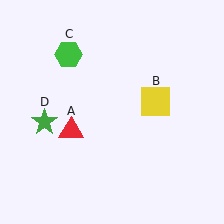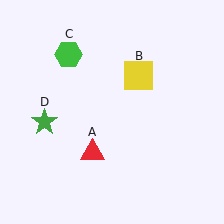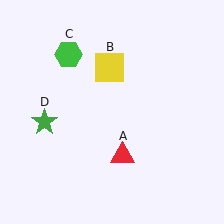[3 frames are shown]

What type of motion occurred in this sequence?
The red triangle (object A), yellow square (object B) rotated counterclockwise around the center of the scene.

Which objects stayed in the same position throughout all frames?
Green hexagon (object C) and green star (object D) remained stationary.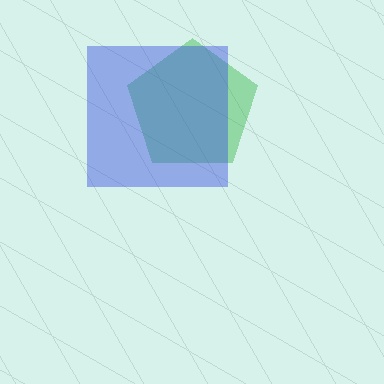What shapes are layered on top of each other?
The layered shapes are: a green pentagon, a blue square.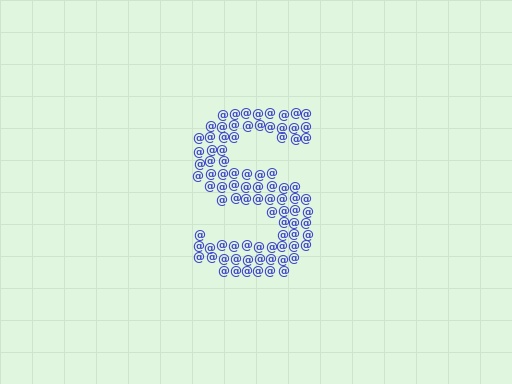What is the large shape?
The large shape is the letter S.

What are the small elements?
The small elements are at signs.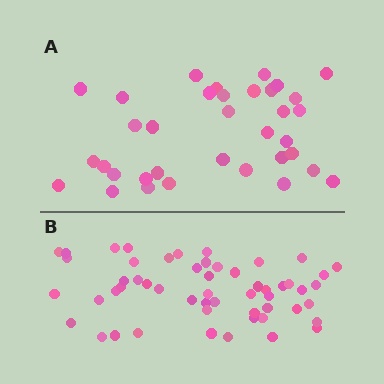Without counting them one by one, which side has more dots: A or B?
Region B (the bottom region) has more dots.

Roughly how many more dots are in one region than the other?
Region B has approximately 20 more dots than region A.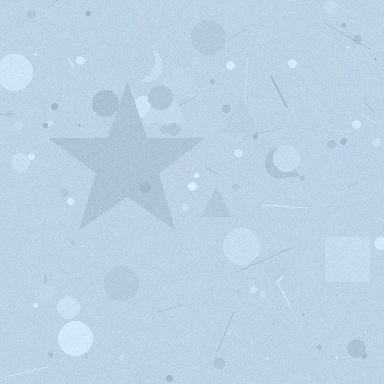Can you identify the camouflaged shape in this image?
The camouflaged shape is a star.